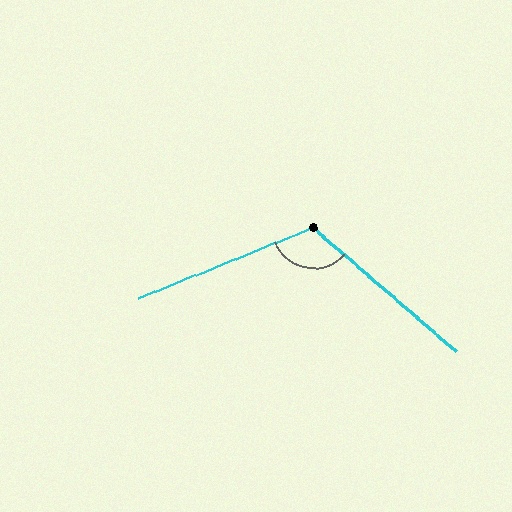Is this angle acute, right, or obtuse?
It is obtuse.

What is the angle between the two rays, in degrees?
Approximately 117 degrees.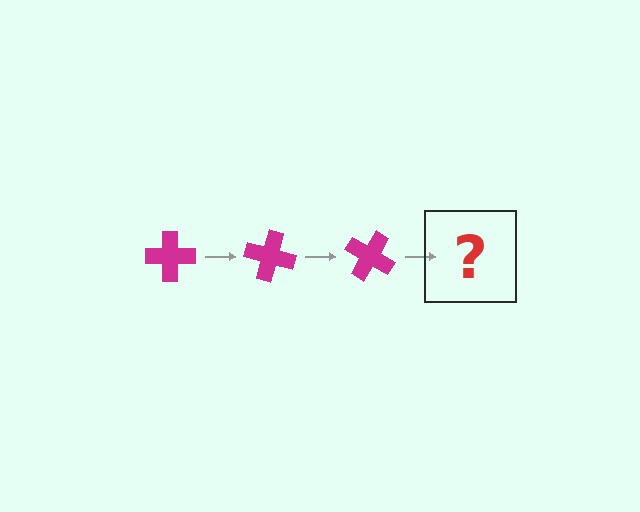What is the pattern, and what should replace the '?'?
The pattern is that the cross rotates 15 degrees each step. The '?' should be a magenta cross rotated 45 degrees.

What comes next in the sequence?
The next element should be a magenta cross rotated 45 degrees.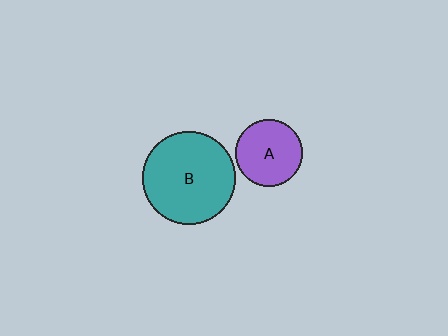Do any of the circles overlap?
No, none of the circles overlap.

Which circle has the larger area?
Circle B (teal).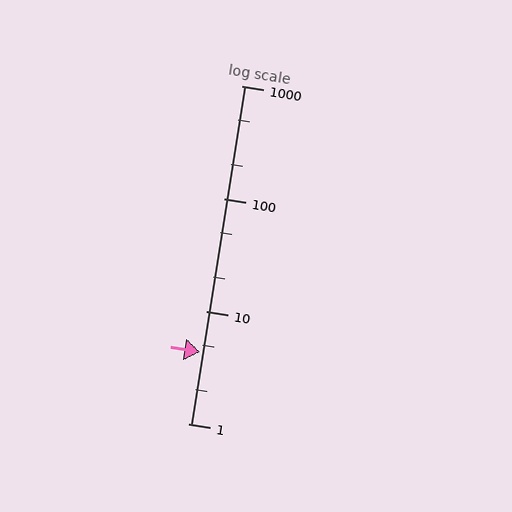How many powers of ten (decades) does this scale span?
The scale spans 3 decades, from 1 to 1000.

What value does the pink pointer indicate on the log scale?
The pointer indicates approximately 4.3.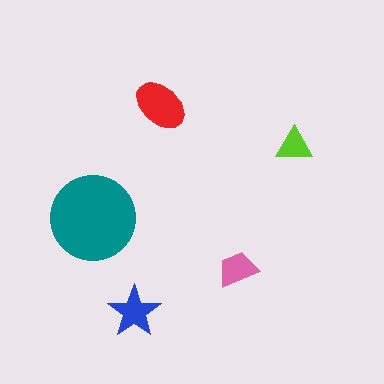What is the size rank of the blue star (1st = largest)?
3rd.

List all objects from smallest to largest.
The lime triangle, the pink trapezoid, the blue star, the red ellipse, the teal circle.